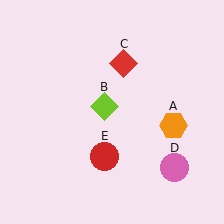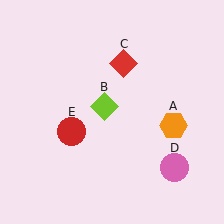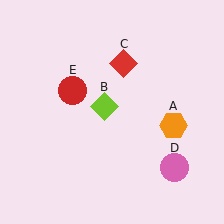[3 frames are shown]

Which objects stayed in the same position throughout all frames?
Orange hexagon (object A) and lime diamond (object B) and red diamond (object C) and pink circle (object D) remained stationary.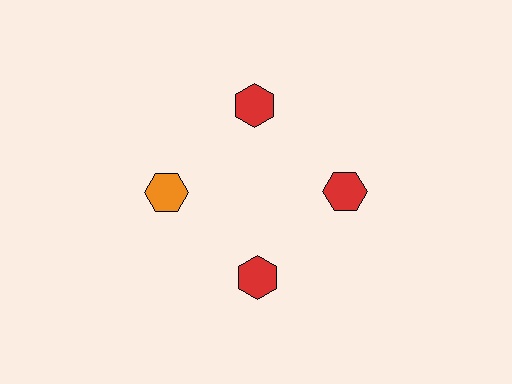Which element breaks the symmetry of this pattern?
The orange hexagon at roughly the 9 o'clock position breaks the symmetry. All other shapes are red hexagons.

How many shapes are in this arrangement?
There are 4 shapes arranged in a ring pattern.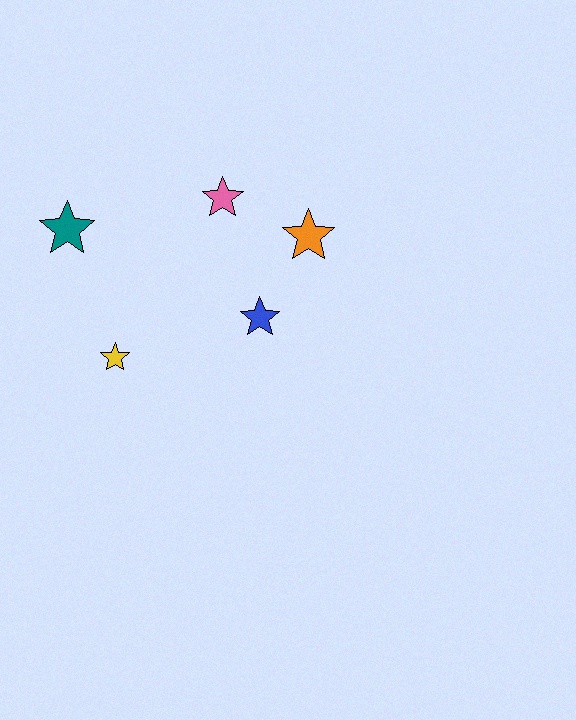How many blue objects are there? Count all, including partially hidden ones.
There is 1 blue object.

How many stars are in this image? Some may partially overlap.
There are 5 stars.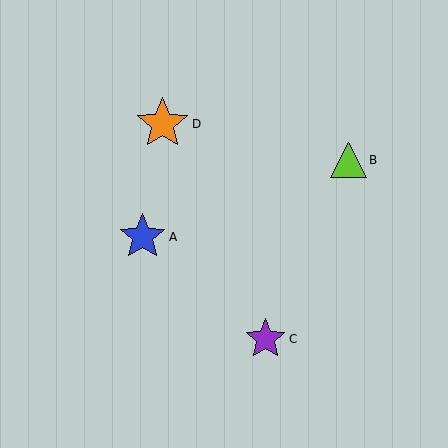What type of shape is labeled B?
Shape B is a lime triangle.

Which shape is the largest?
The orange star (labeled D) is the largest.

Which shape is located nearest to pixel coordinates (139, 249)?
The blue star (labeled A) at (143, 237) is nearest to that location.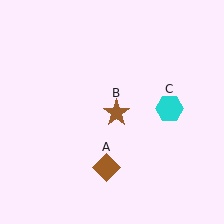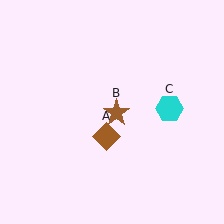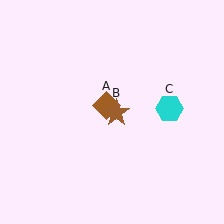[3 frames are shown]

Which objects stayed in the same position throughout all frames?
Brown star (object B) and cyan hexagon (object C) remained stationary.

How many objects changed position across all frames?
1 object changed position: brown diamond (object A).